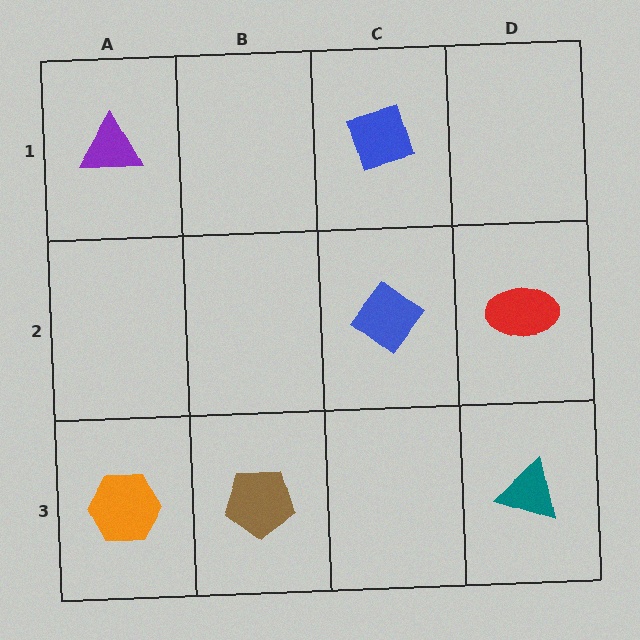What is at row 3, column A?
An orange hexagon.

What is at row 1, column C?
A blue diamond.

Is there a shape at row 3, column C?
No, that cell is empty.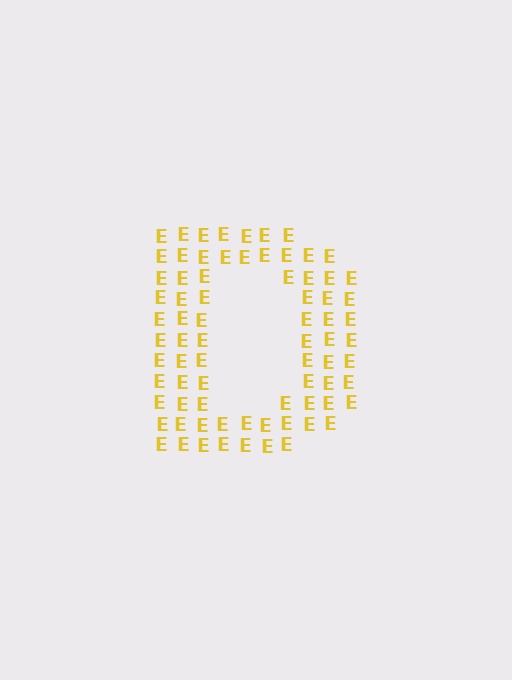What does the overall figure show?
The overall figure shows the letter D.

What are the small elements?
The small elements are letter E's.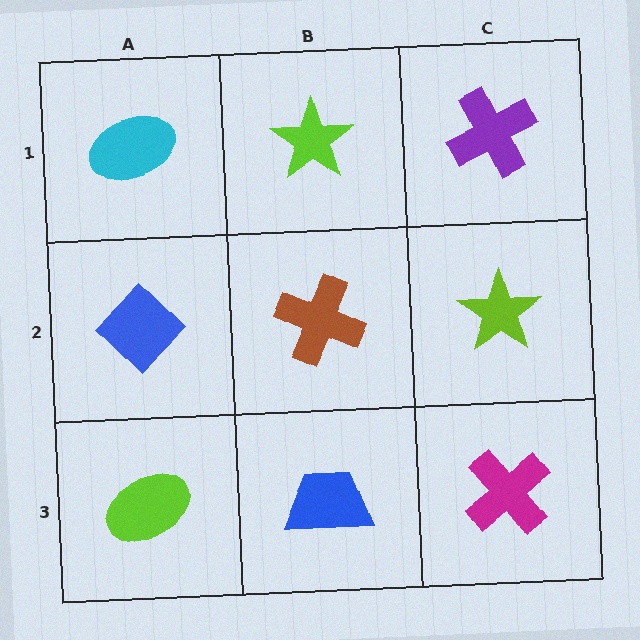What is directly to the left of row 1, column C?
A lime star.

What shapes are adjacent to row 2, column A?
A cyan ellipse (row 1, column A), a lime ellipse (row 3, column A), a brown cross (row 2, column B).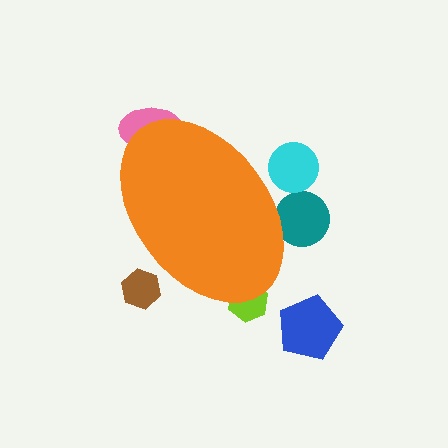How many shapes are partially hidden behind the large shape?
5 shapes are partially hidden.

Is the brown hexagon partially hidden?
Yes, the brown hexagon is partially hidden behind the orange ellipse.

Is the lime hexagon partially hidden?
Yes, the lime hexagon is partially hidden behind the orange ellipse.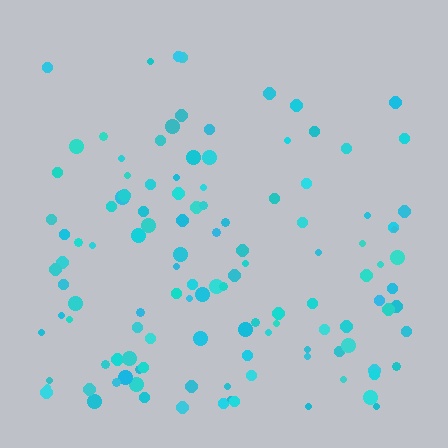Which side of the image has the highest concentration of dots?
The bottom.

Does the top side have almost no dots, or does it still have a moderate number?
Still a moderate number, just noticeably fewer than the bottom.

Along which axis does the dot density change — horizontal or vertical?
Vertical.